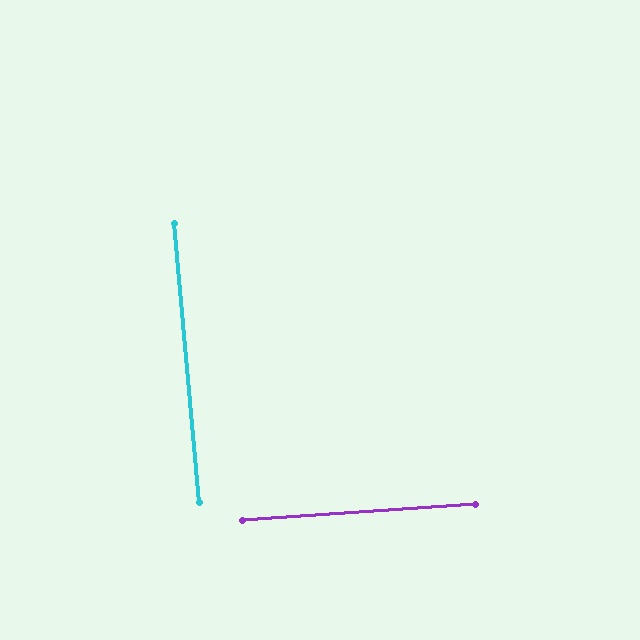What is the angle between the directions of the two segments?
Approximately 89 degrees.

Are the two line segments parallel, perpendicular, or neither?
Perpendicular — they meet at approximately 89°.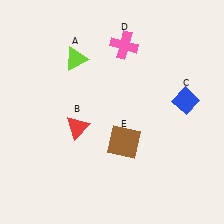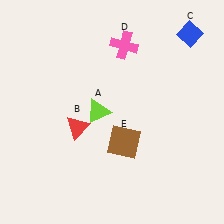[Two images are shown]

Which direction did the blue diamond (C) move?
The blue diamond (C) moved up.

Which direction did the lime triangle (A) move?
The lime triangle (A) moved down.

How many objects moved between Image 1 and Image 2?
2 objects moved between the two images.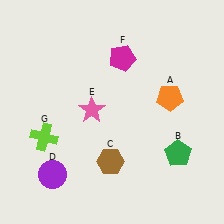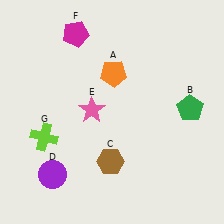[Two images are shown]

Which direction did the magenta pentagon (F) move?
The magenta pentagon (F) moved left.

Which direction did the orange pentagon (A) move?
The orange pentagon (A) moved left.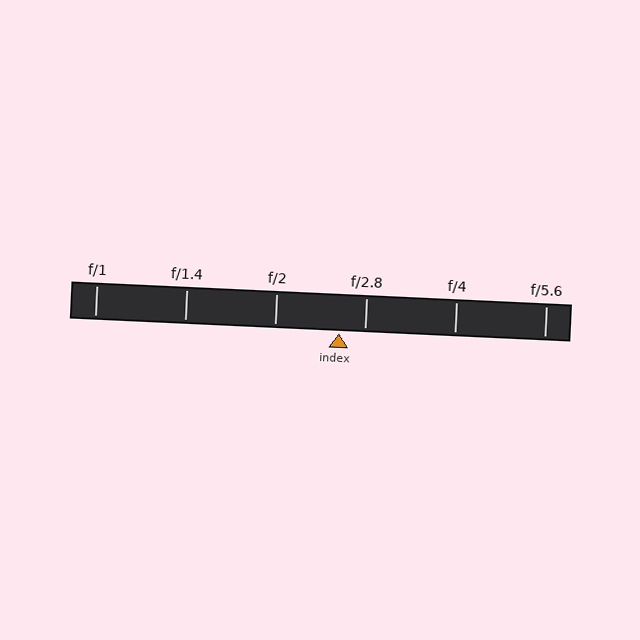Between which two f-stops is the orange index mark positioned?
The index mark is between f/2 and f/2.8.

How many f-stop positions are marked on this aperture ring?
There are 6 f-stop positions marked.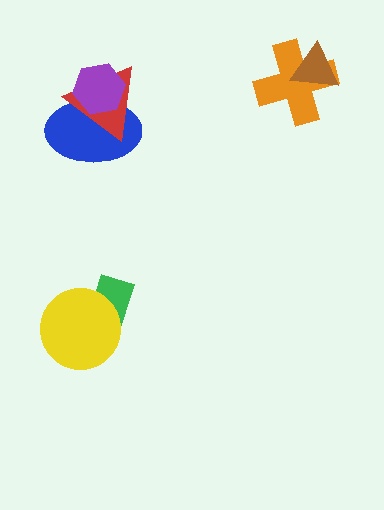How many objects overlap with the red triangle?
2 objects overlap with the red triangle.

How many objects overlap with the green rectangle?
1 object overlaps with the green rectangle.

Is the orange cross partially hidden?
Yes, it is partially covered by another shape.